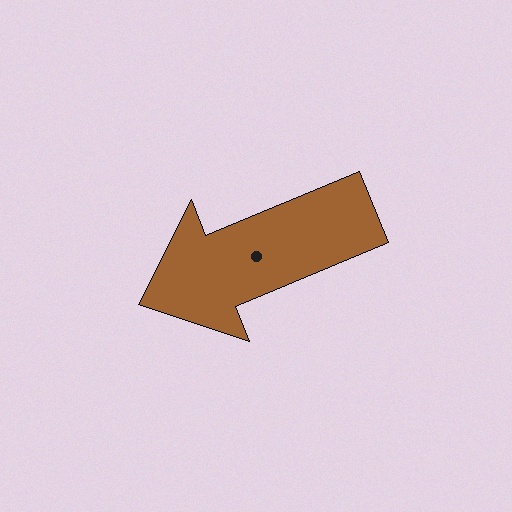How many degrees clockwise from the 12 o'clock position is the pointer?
Approximately 247 degrees.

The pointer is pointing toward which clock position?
Roughly 8 o'clock.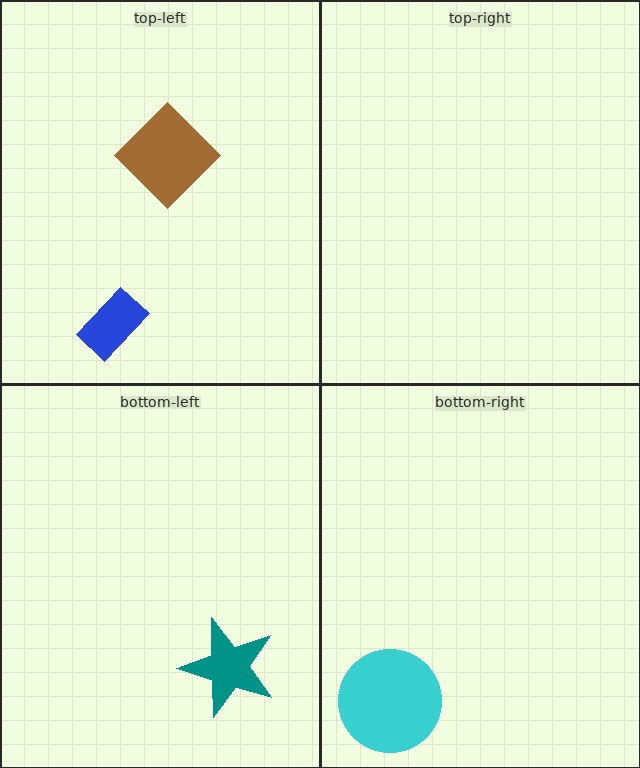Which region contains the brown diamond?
The top-left region.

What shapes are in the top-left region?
The brown diamond, the blue rectangle.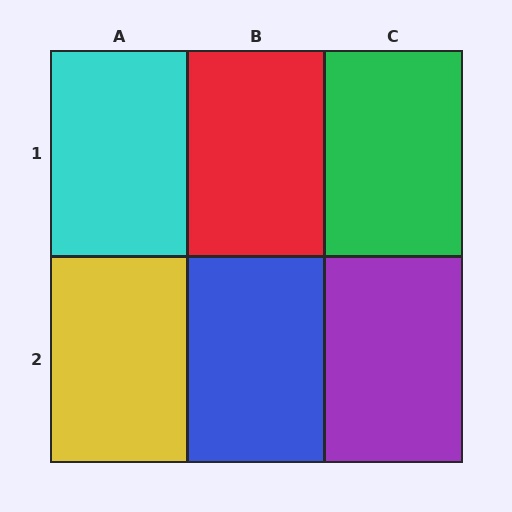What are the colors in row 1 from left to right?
Cyan, red, green.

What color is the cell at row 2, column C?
Purple.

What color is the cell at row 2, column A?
Yellow.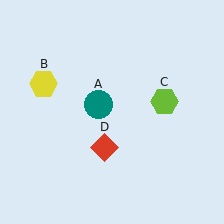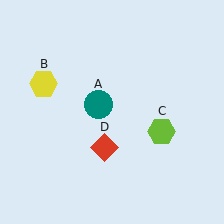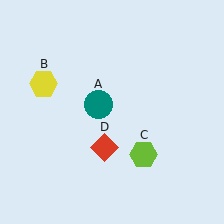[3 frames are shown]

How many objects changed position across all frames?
1 object changed position: lime hexagon (object C).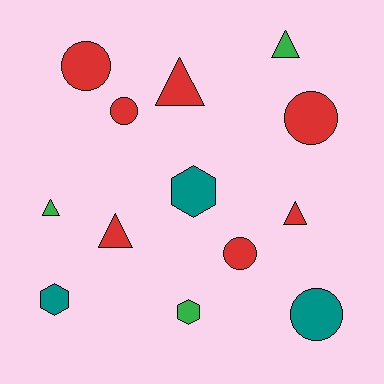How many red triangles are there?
There are 3 red triangles.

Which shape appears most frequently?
Circle, with 5 objects.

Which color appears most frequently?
Red, with 7 objects.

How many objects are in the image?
There are 13 objects.